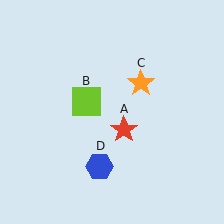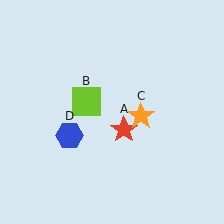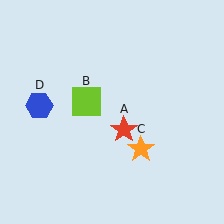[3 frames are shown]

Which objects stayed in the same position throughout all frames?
Red star (object A) and lime square (object B) remained stationary.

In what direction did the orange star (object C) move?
The orange star (object C) moved down.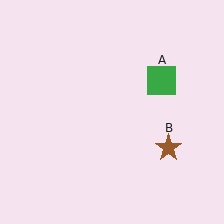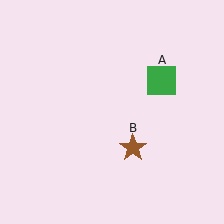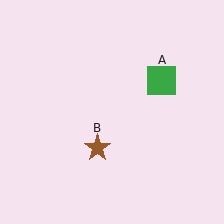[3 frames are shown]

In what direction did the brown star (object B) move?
The brown star (object B) moved left.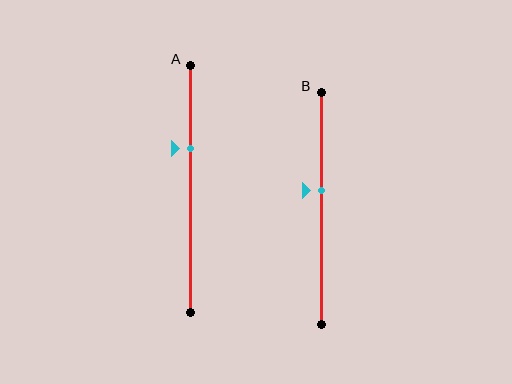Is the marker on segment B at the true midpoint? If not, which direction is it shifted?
No, the marker on segment B is shifted upward by about 8% of the segment length.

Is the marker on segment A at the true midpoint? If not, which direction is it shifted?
No, the marker on segment A is shifted upward by about 16% of the segment length.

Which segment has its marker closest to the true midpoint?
Segment B has its marker closest to the true midpoint.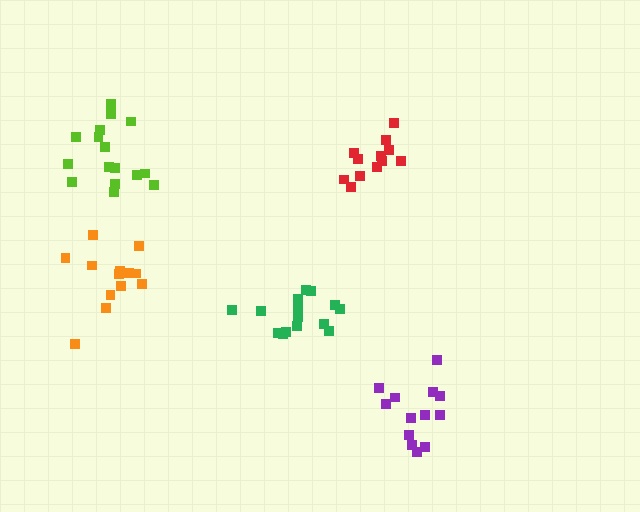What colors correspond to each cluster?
The clusters are colored: green, red, orange, lime, purple.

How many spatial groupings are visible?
There are 5 spatial groupings.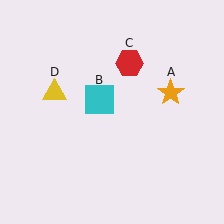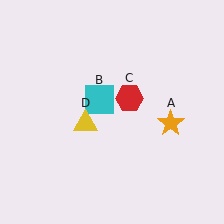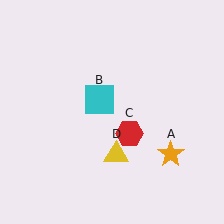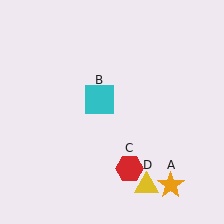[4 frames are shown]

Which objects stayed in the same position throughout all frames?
Cyan square (object B) remained stationary.